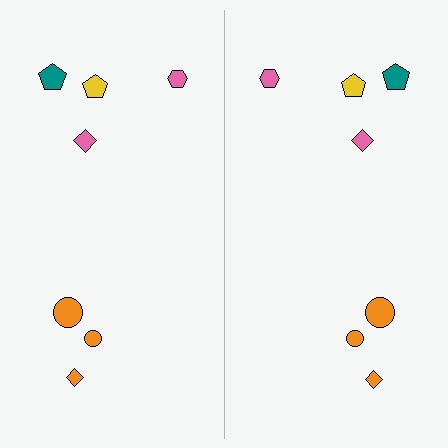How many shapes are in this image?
There are 14 shapes in this image.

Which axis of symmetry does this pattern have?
The pattern has a vertical axis of symmetry running through the center of the image.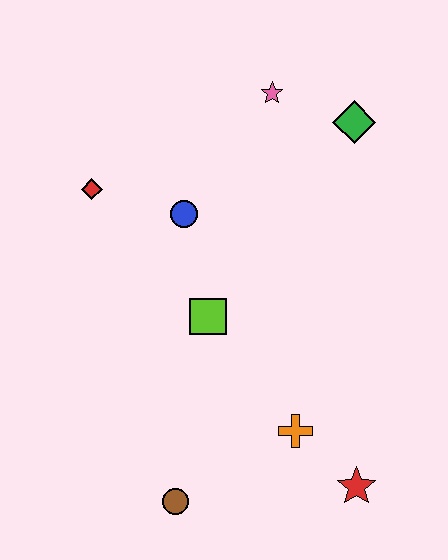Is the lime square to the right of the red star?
No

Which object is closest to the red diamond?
The blue circle is closest to the red diamond.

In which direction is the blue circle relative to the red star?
The blue circle is above the red star.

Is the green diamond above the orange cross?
Yes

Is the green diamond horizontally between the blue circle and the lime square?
No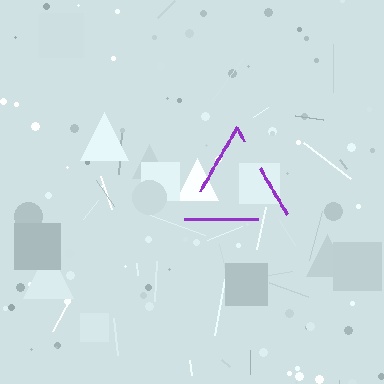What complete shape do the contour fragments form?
The contour fragments form a triangle.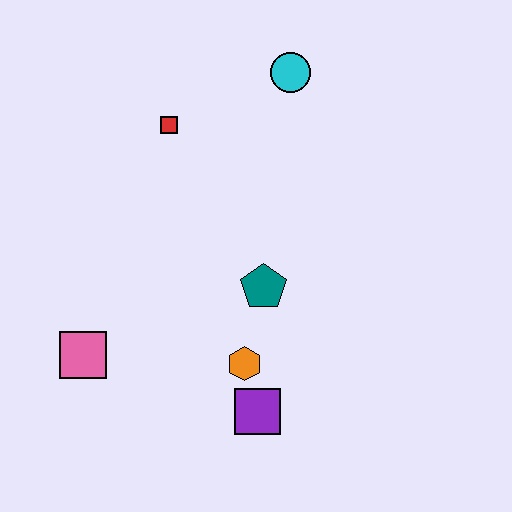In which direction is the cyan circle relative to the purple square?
The cyan circle is above the purple square.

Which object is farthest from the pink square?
The cyan circle is farthest from the pink square.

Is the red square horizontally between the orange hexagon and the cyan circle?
No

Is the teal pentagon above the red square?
No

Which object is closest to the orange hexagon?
The purple square is closest to the orange hexagon.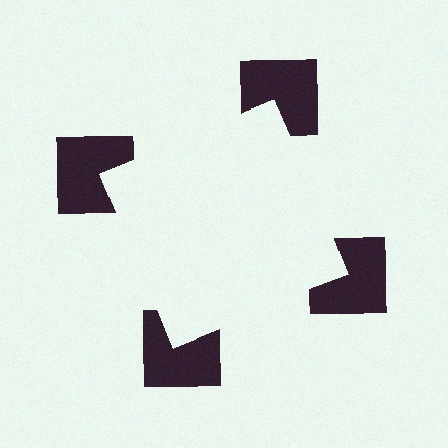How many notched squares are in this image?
There are 4 — one at each vertex of the illusory square.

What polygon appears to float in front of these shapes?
An illusory square — its edges are inferred from the aligned wedge cuts in the notched squares, not physically drawn.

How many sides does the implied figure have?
4 sides.